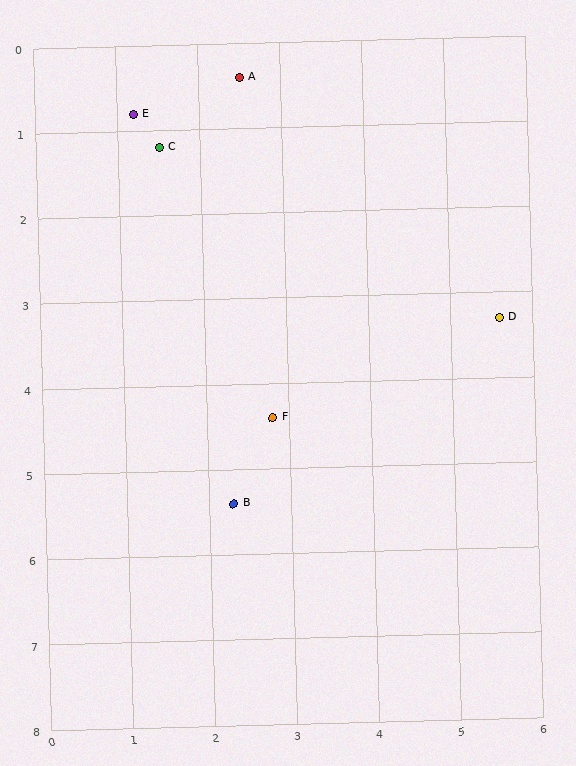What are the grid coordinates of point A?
Point A is at approximately (2.5, 0.4).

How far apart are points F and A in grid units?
Points F and A are about 4.0 grid units apart.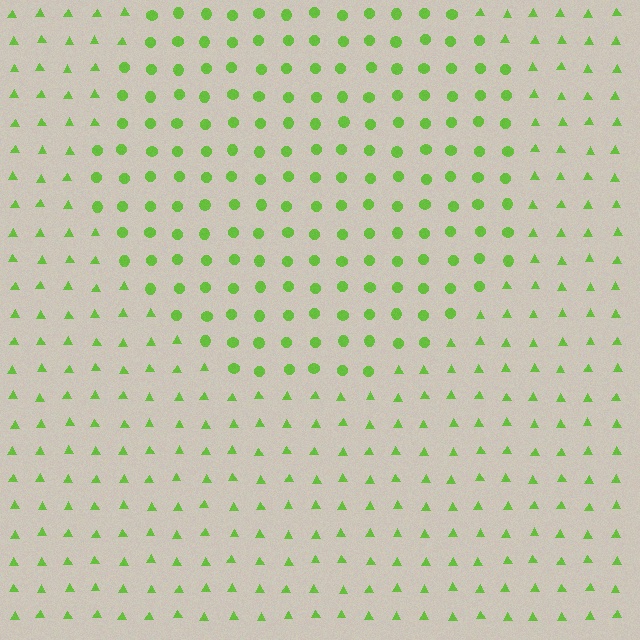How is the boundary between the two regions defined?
The boundary is defined by a change in element shape: circles inside vs. triangles outside. All elements share the same color and spacing.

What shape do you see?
I see a circle.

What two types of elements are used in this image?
The image uses circles inside the circle region and triangles outside it.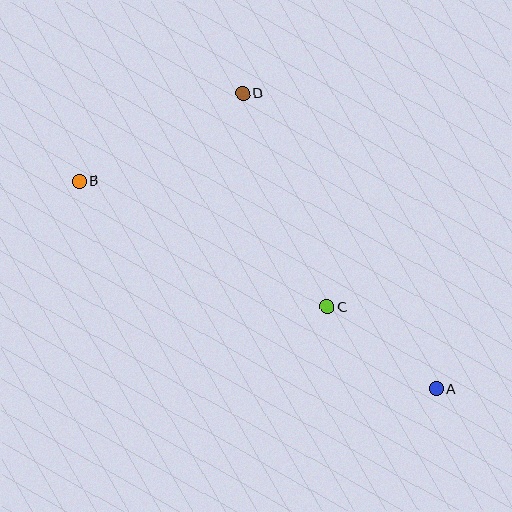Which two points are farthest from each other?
Points A and B are farthest from each other.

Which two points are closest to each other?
Points A and C are closest to each other.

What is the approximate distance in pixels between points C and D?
The distance between C and D is approximately 230 pixels.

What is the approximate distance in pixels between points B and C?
The distance between B and C is approximately 278 pixels.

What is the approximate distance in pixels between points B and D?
The distance between B and D is approximately 185 pixels.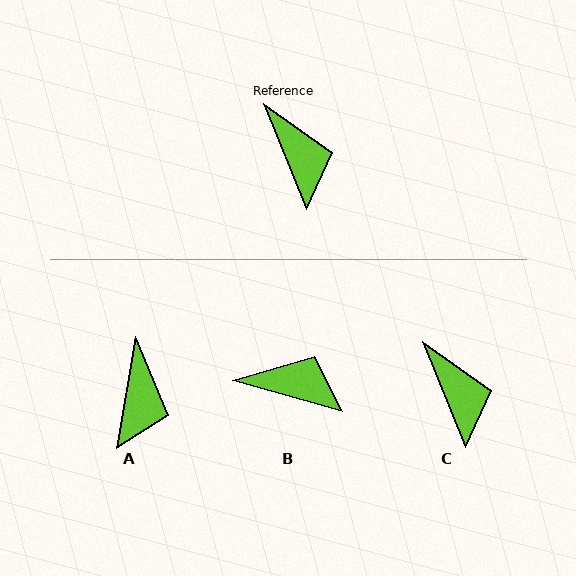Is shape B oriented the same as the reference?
No, it is off by about 52 degrees.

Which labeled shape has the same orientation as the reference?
C.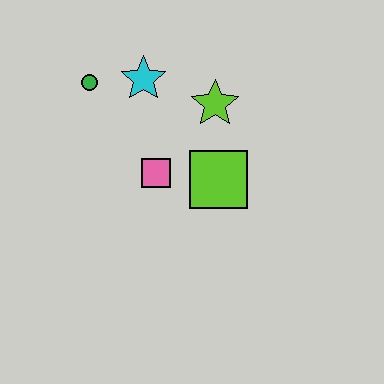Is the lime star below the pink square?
No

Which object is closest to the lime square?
The pink square is closest to the lime square.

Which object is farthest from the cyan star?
The lime square is farthest from the cyan star.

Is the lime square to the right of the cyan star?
Yes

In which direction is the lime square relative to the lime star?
The lime square is below the lime star.